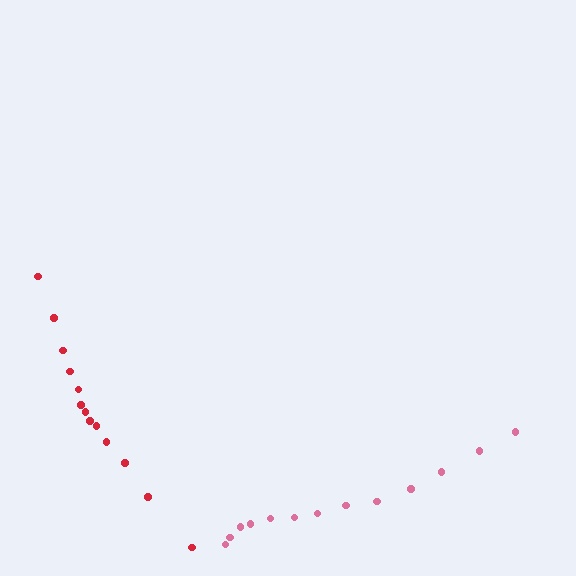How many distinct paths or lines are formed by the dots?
There are 2 distinct paths.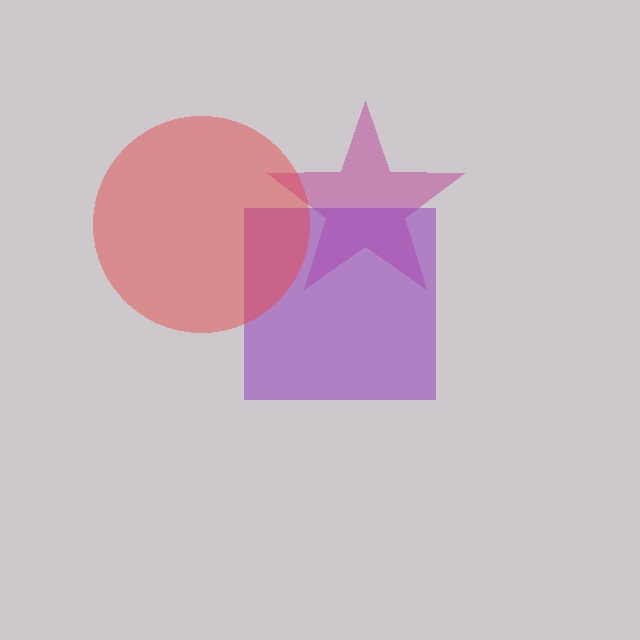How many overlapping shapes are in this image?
There are 3 overlapping shapes in the image.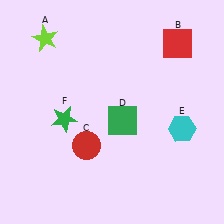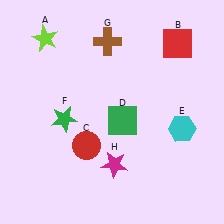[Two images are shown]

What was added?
A brown cross (G), a magenta star (H) were added in Image 2.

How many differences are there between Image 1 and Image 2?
There are 2 differences between the two images.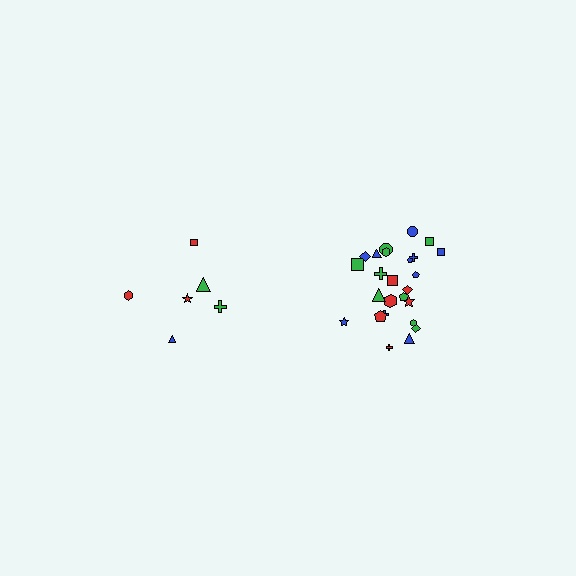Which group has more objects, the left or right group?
The right group.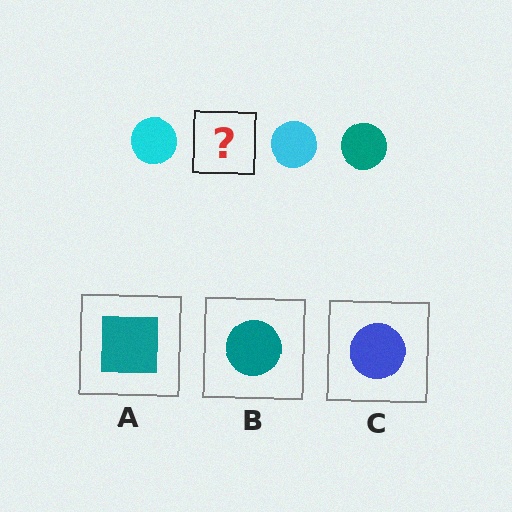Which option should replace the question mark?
Option B.